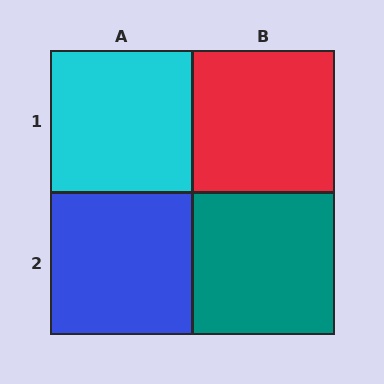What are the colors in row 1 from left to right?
Cyan, red.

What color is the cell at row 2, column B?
Teal.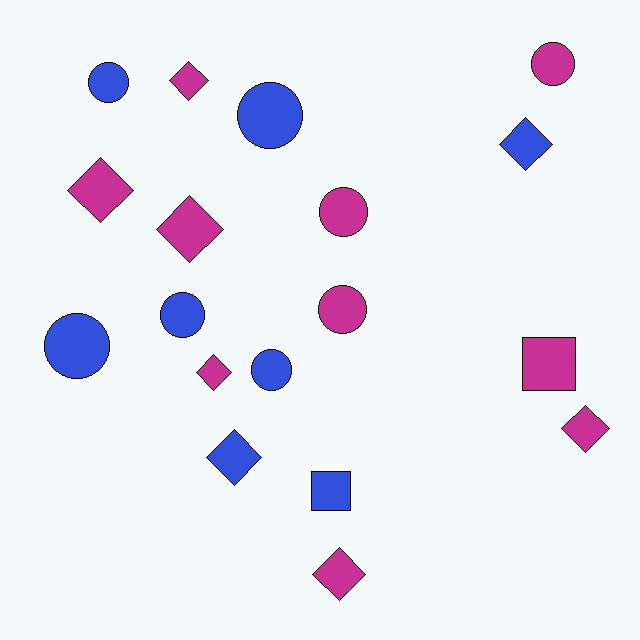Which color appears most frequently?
Magenta, with 10 objects.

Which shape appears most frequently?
Circle, with 8 objects.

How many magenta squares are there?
There is 1 magenta square.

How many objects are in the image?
There are 18 objects.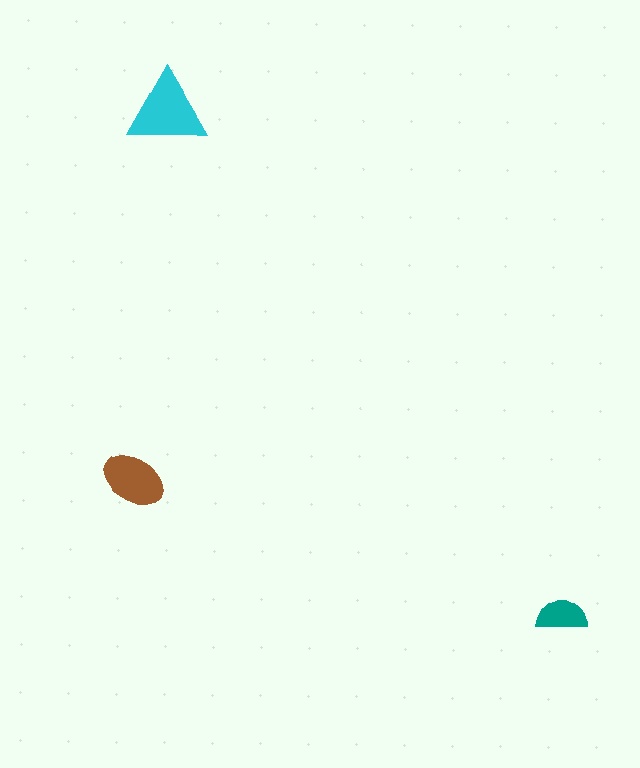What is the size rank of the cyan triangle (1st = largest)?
1st.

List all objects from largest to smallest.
The cyan triangle, the brown ellipse, the teal semicircle.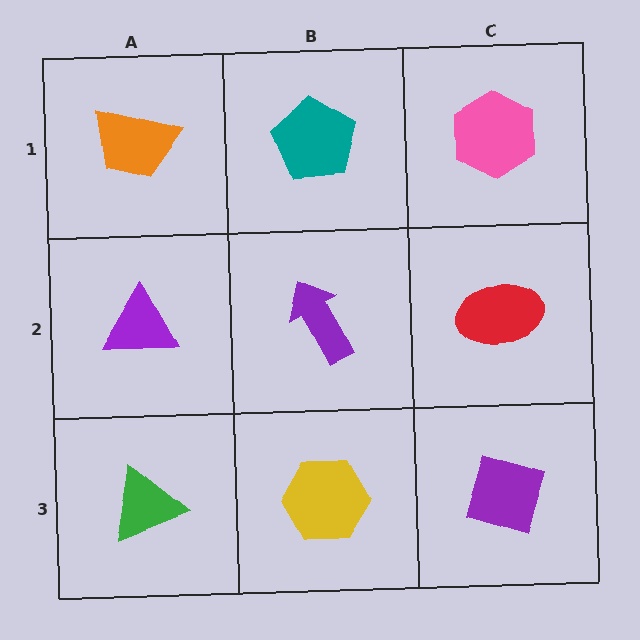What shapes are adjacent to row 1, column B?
A purple arrow (row 2, column B), an orange trapezoid (row 1, column A), a pink hexagon (row 1, column C).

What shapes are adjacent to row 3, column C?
A red ellipse (row 2, column C), a yellow hexagon (row 3, column B).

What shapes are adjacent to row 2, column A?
An orange trapezoid (row 1, column A), a green triangle (row 3, column A), a purple arrow (row 2, column B).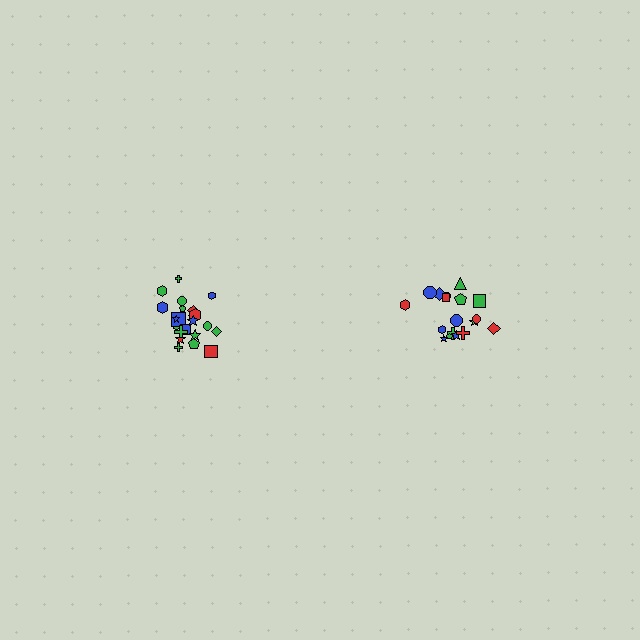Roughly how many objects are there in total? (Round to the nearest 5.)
Roughly 40 objects in total.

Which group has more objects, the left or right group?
The left group.